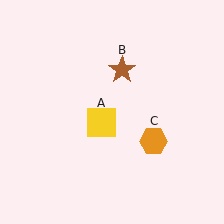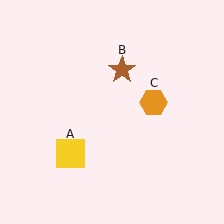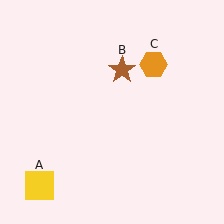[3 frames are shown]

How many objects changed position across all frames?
2 objects changed position: yellow square (object A), orange hexagon (object C).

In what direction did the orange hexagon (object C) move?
The orange hexagon (object C) moved up.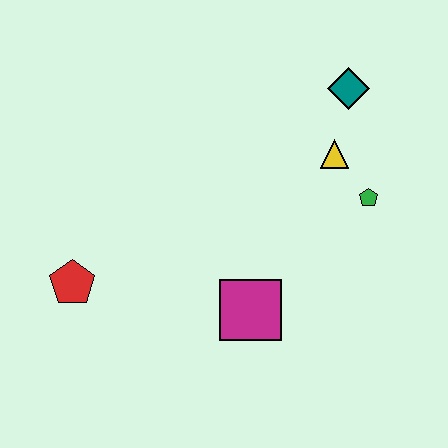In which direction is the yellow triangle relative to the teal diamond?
The yellow triangle is below the teal diamond.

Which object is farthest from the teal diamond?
The red pentagon is farthest from the teal diamond.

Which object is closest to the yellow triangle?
The green pentagon is closest to the yellow triangle.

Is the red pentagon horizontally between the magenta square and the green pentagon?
No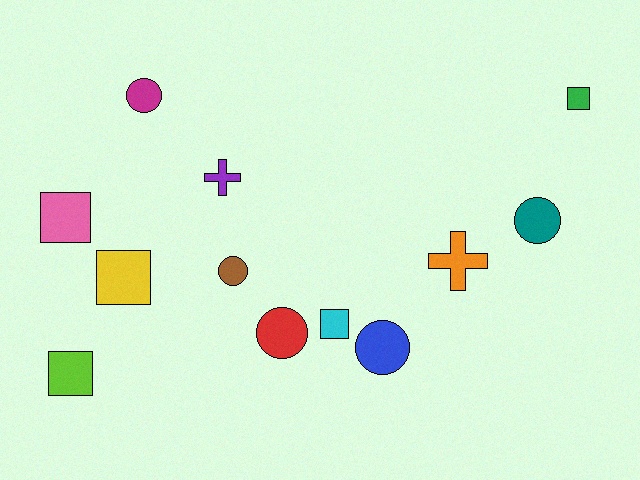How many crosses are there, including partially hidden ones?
There are 2 crosses.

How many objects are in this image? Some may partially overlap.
There are 12 objects.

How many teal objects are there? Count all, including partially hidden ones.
There is 1 teal object.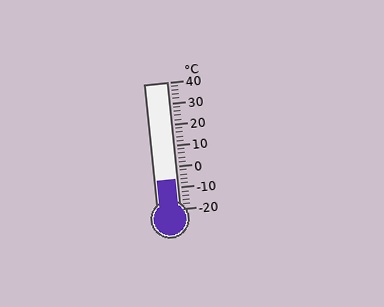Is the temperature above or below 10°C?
The temperature is below 10°C.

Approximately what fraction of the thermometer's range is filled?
The thermometer is filled to approximately 25% of its range.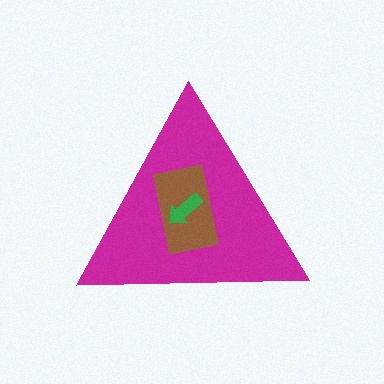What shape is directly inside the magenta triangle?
The brown rectangle.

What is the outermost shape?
The magenta triangle.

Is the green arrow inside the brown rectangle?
Yes.